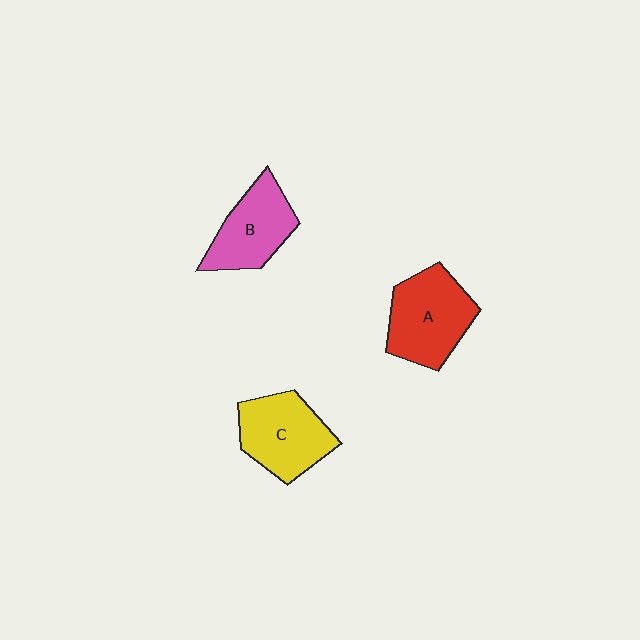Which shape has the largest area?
Shape A (red).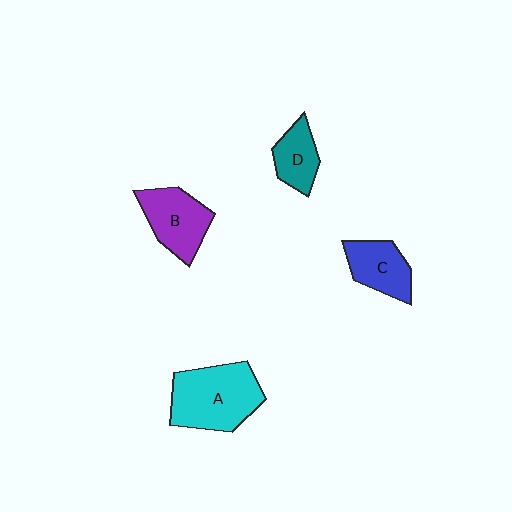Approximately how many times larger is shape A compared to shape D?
Approximately 2.1 times.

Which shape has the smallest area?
Shape D (teal).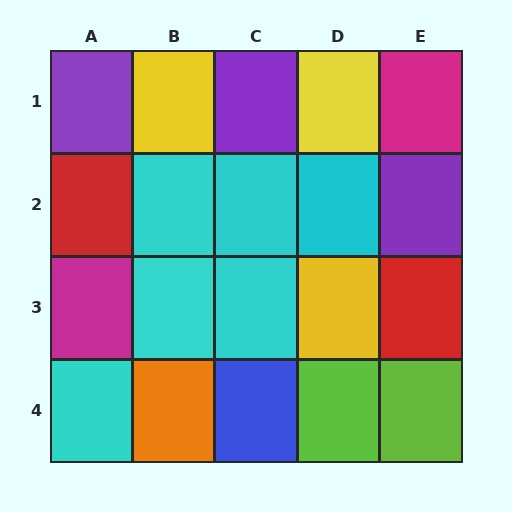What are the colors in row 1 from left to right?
Purple, yellow, purple, yellow, magenta.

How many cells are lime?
2 cells are lime.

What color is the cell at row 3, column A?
Magenta.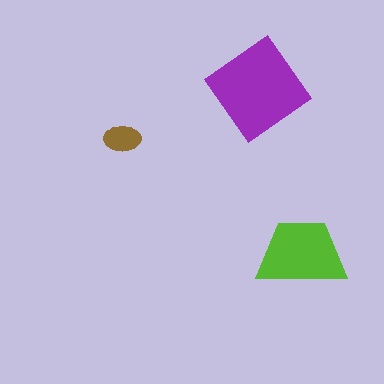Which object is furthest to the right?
The lime trapezoid is rightmost.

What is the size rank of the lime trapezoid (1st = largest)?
2nd.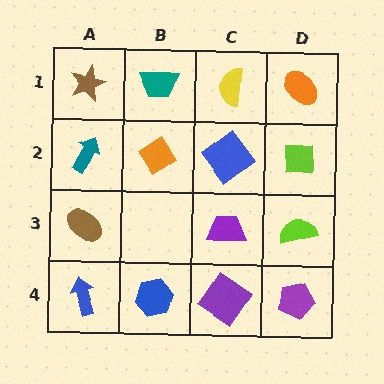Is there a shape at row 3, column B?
No, that cell is empty.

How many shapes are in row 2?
4 shapes.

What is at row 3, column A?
A brown ellipse.